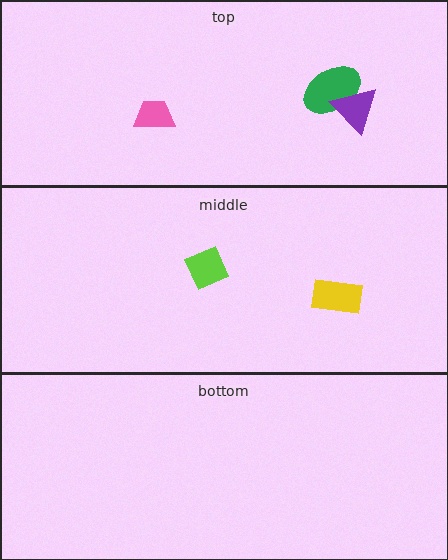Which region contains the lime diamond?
The middle region.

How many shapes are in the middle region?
2.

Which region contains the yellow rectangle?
The middle region.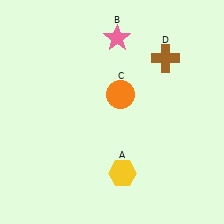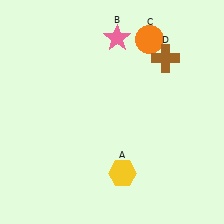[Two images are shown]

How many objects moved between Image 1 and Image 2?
1 object moved between the two images.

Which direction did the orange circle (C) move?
The orange circle (C) moved up.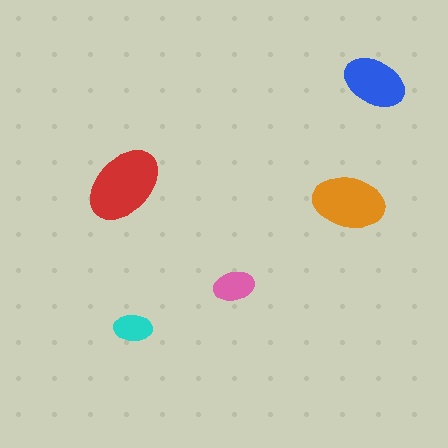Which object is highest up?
The blue ellipse is topmost.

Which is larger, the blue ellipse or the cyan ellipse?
The blue one.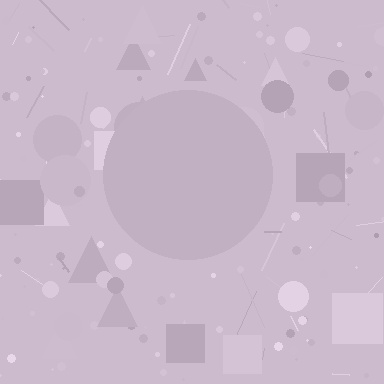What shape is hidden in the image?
A circle is hidden in the image.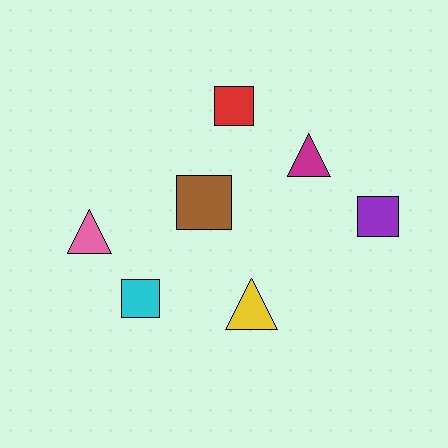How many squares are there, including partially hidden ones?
There are 4 squares.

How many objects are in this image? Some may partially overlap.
There are 7 objects.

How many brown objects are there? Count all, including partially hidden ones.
There is 1 brown object.